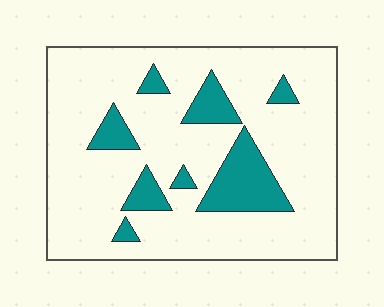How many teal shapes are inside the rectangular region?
8.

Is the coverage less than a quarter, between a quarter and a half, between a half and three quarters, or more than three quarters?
Less than a quarter.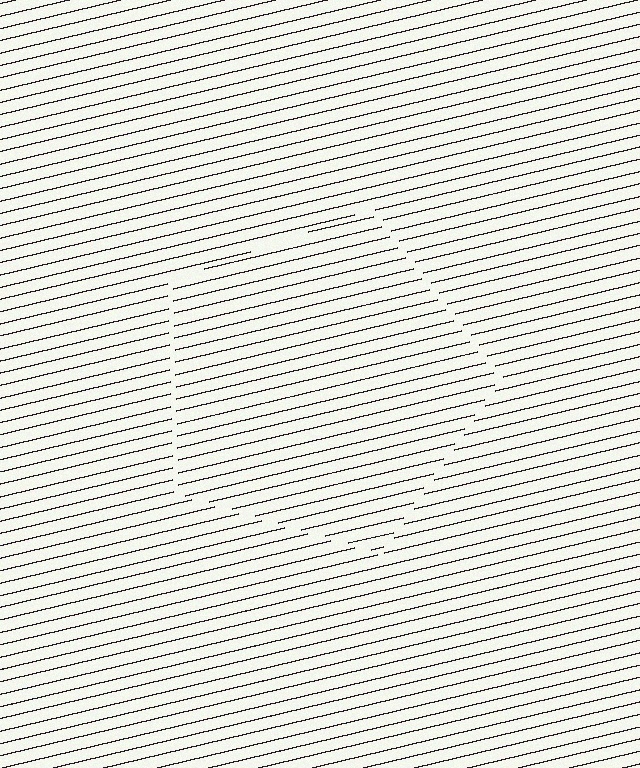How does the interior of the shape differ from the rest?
The interior of the shape contains the same grating, shifted by half a period — the contour is defined by the phase discontinuity where line-ends from the inner and outer gratings abut.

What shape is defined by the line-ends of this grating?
An illusory pentagon. The interior of the shape contains the same grating, shifted by half a period — the contour is defined by the phase discontinuity where line-ends from the inner and outer gratings abut.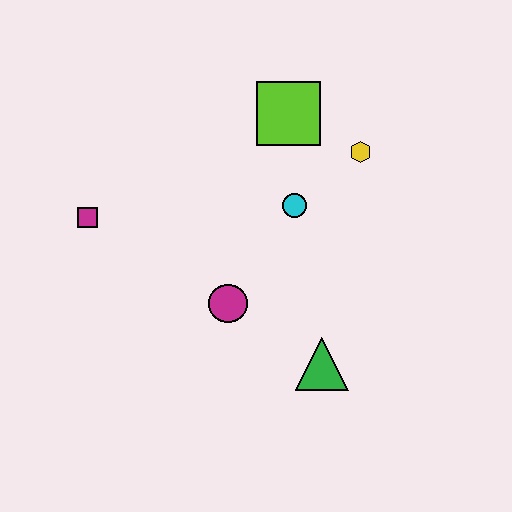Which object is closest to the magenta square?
The magenta circle is closest to the magenta square.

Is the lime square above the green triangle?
Yes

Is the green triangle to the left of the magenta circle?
No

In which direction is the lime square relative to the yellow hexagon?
The lime square is to the left of the yellow hexagon.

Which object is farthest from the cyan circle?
The magenta square is farthest from the cyan circle.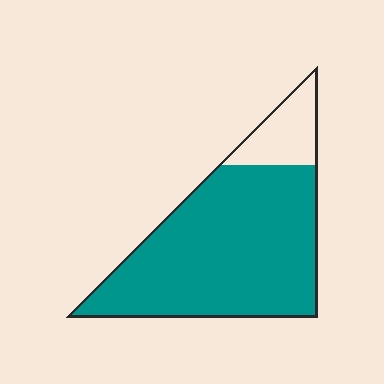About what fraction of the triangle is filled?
About five sixths (5/6).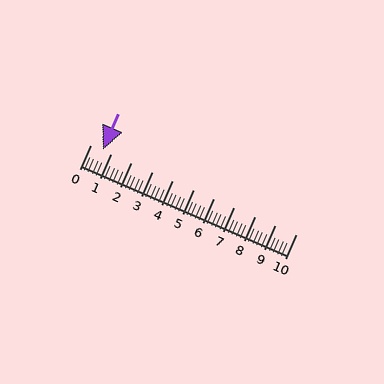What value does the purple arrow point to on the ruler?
The purple arrow points to approximately 0.6.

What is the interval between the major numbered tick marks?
The major tick marks are spaced 1 units apart.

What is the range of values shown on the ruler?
The ruler shows values from 0 to 10.